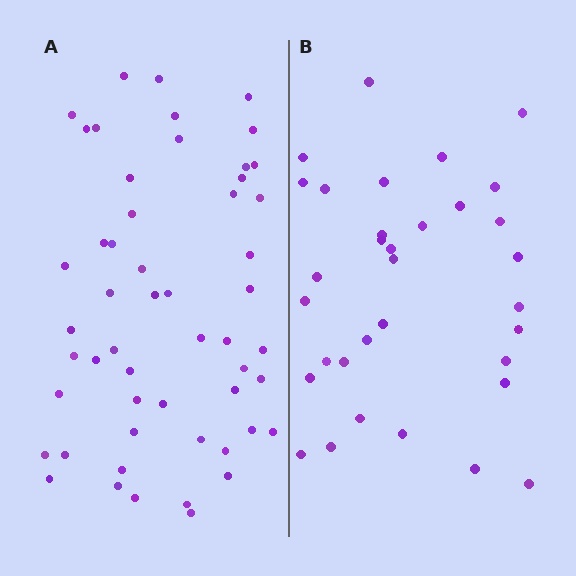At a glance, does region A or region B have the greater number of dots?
Region A (the left region) has more dots.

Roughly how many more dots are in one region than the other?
Region A has approximately 20 more dots than region B.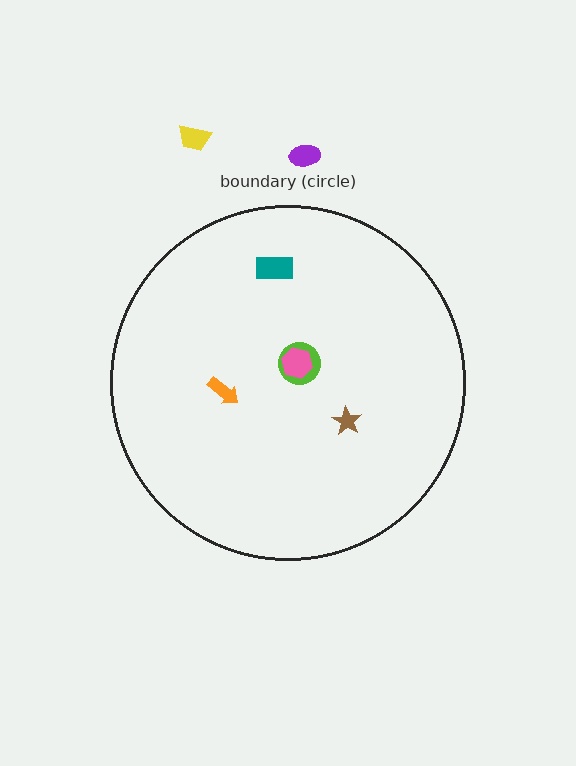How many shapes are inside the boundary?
5 inside, 2 outside.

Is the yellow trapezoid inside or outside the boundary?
Outside.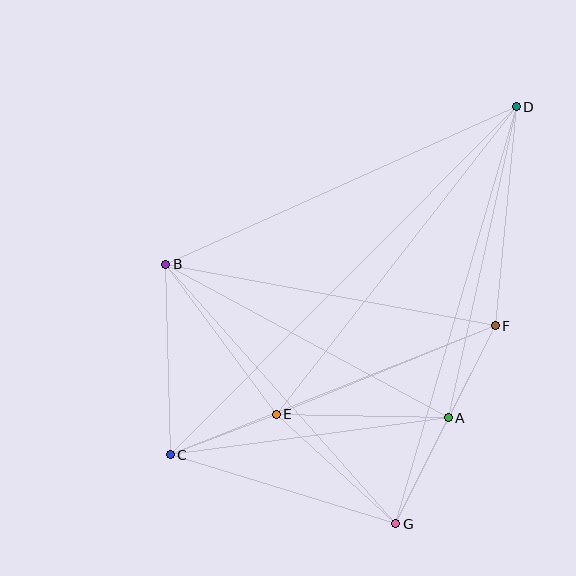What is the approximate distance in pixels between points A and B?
The distance between A and B is approximately 322 pixels.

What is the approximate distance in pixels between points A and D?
The distance between A and D is approximately 319 pixels.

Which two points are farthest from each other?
Points C and D are farthest from each other.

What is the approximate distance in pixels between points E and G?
The distance between E and G is approximately 162 pixels.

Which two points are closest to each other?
Points A and F are closest to each other.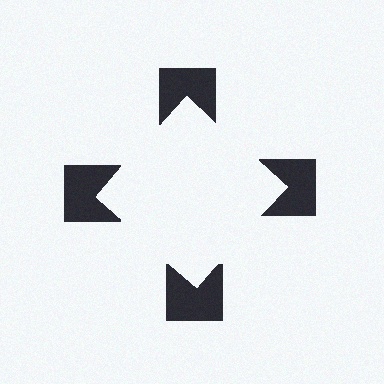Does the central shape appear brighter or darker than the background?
It typically appears slightly brighter than the background, even though no actual brightness change is drawn.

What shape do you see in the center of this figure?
An illusory square — its edges are inferred from the aligned wedge cuts in the notched squares, not physically drawn.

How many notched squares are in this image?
There are 4 — one at each vertex of the illusory square.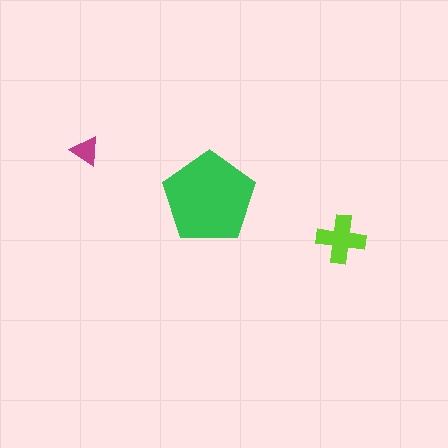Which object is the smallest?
The magenta triangle.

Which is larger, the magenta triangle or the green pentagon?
The green pentagon.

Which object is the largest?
The green pentagon.